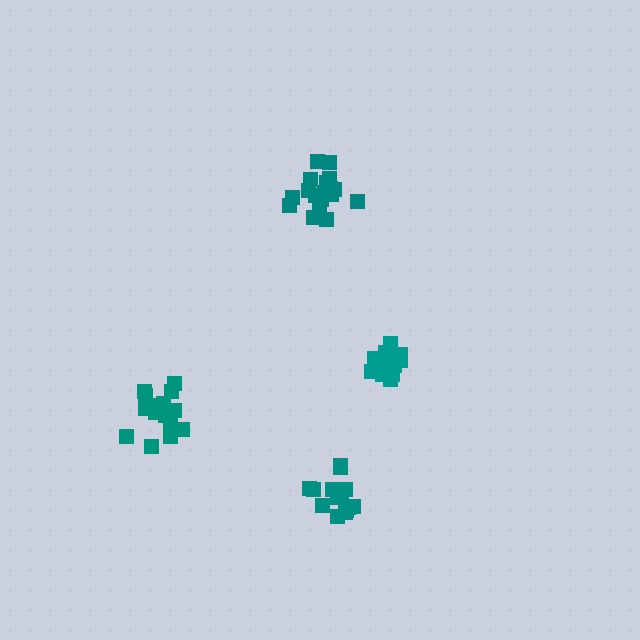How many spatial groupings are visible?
There are 4 spatial groupings.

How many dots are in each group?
Group 1: 19 dots, Group 2: 17 dots, Group 3: 15 dots, Group 4: 14 dots (65 total).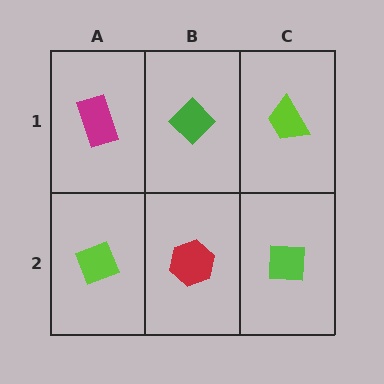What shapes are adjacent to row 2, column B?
A green diamond (row 1, column B), a lime diamond (row 2, column A), a lime square (row 2, column C).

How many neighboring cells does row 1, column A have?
2.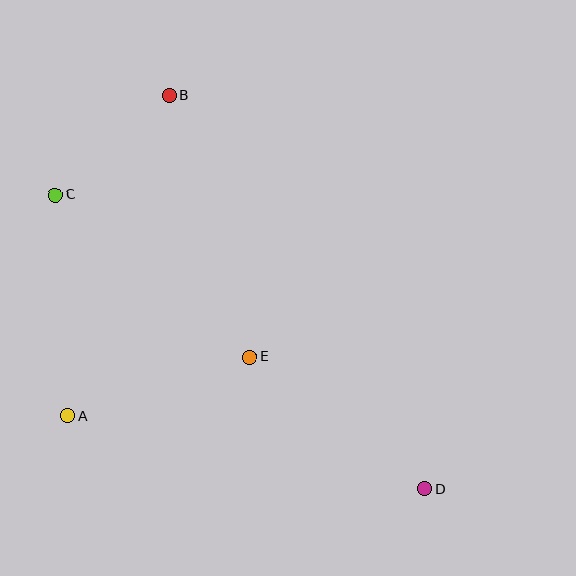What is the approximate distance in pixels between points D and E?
The distance between D and E is approximately 219 pixels.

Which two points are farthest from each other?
Points C and D are farthest from each other.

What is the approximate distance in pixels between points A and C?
The distance between A and C is approximately 222 pixels.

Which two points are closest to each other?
Points B and C are closest to each other.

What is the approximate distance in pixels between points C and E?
The distance between C and E is approximately 253 pixels.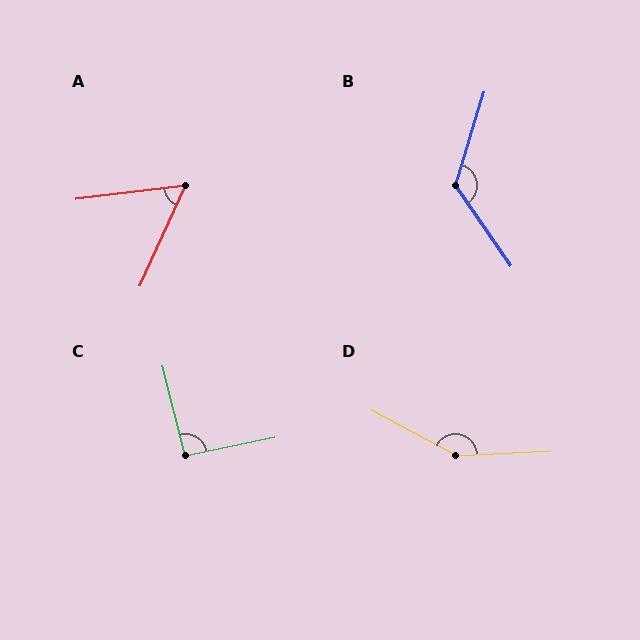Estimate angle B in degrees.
Approximately 128 degrees.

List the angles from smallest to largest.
A (59°), C (92°), B (128°), D (149°).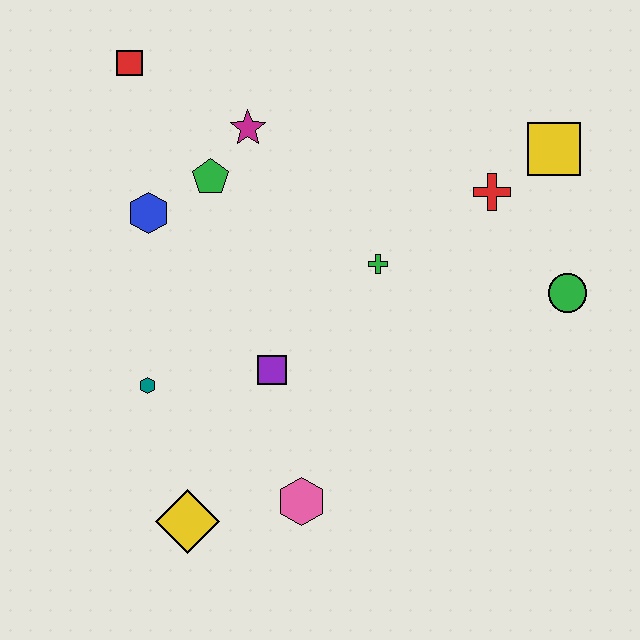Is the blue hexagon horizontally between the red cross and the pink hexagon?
No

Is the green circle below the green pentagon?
Yes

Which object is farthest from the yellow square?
The yellow diamond is farthest from the yellow square.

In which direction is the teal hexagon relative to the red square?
The teal hexagon is below the red square.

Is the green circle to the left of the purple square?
No